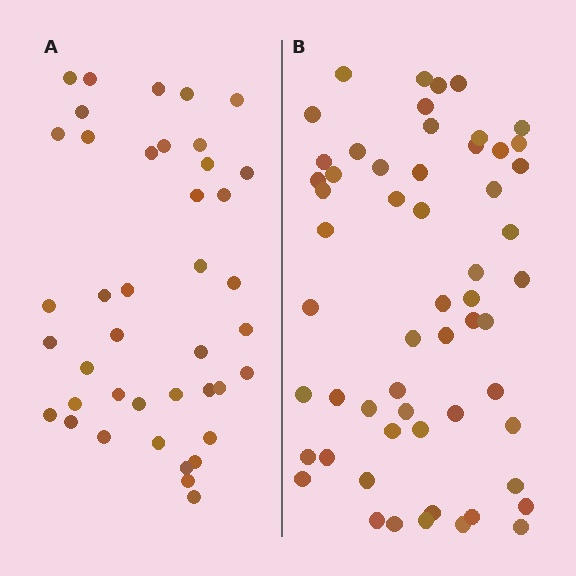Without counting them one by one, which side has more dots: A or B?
Region B (the right region) has more dots.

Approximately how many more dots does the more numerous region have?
Region B has approximately 15 more dots than region A.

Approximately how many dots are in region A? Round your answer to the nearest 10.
About 40 dots. (The exact count is 41, which rounds to 40.)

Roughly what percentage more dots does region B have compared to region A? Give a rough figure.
About 40% more.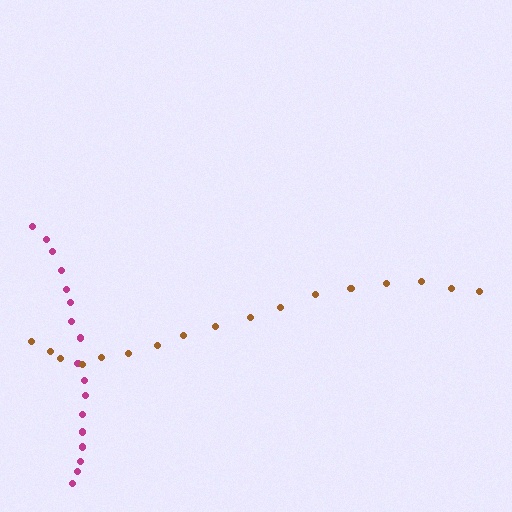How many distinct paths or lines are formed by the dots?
There are 2 distinct paths.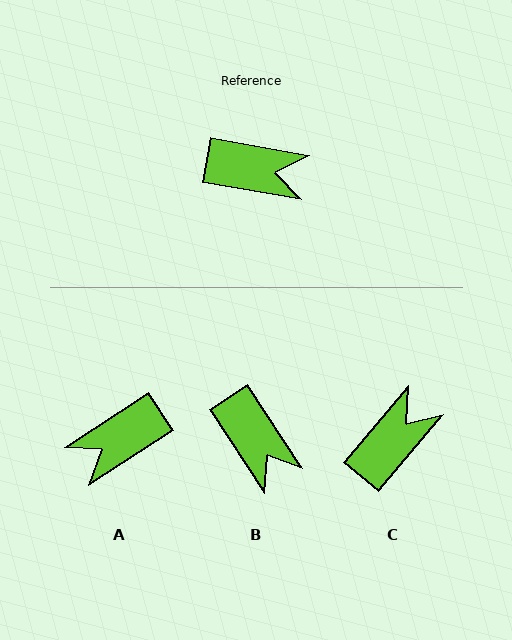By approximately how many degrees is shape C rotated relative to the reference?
Approximately 60 degrees counter-clockwise.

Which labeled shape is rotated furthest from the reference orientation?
A, about 137 degrees away.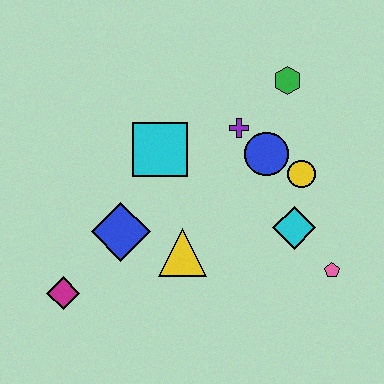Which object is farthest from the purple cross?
The magenta diamond is farthest from the purple cross.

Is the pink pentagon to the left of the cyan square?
No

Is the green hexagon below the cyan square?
No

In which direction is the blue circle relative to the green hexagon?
The blue circle is below the green hexagon.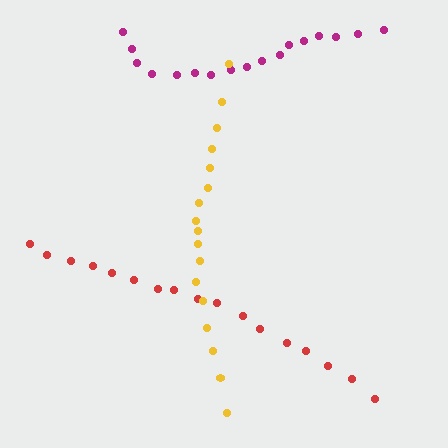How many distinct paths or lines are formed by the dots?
There are 3 distinct paths.